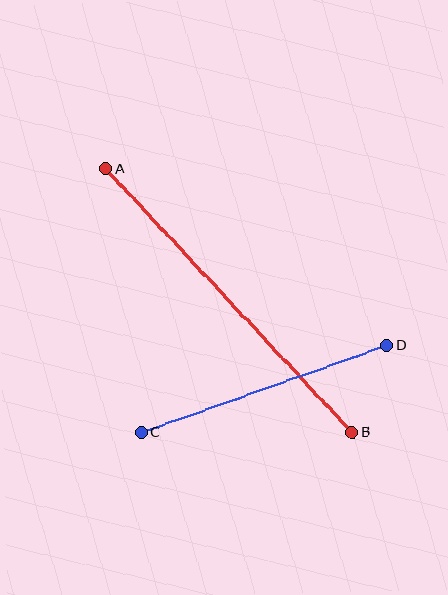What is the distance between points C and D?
The distance is approximately 260 pixels.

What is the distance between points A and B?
The distance is approximately 361 pixels.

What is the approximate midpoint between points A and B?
The midpoint is at approximately (229, 300) pixels.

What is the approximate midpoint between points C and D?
The midpoint is at approximately (264, 389) pixels.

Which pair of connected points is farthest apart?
Points A and B are farthest apart.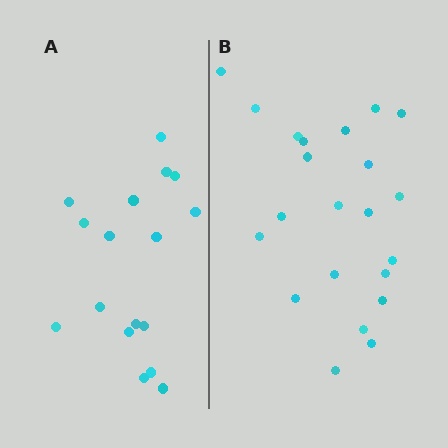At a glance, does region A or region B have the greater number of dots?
Region B (the right region) has more dots.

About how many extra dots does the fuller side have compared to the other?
Region B has about 5 more dots than region A.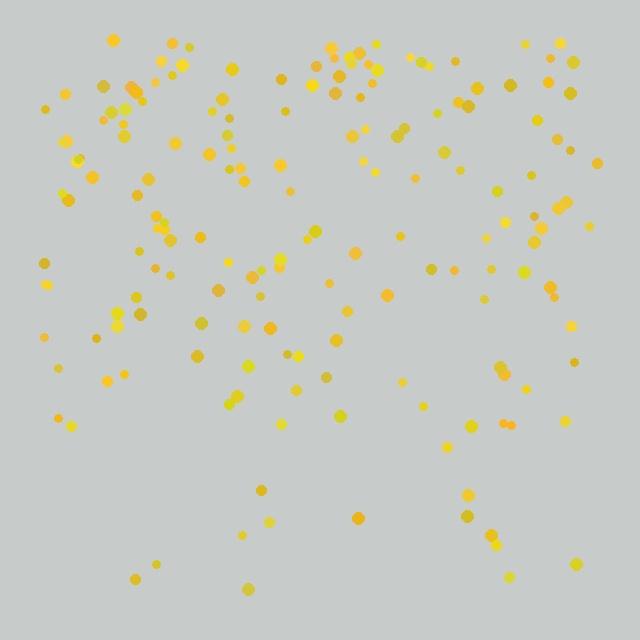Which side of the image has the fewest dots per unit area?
The bottom.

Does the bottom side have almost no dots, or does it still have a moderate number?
Still a moderate number, just noticeably fewer than the top.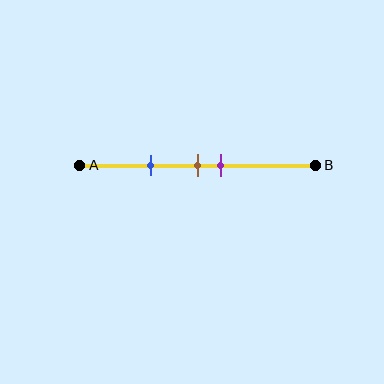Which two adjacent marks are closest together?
The brown and purple marks are the closest adjacent pair.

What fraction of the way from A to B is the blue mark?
The blue mark is approximately 30% (0.3) of the way from A to B.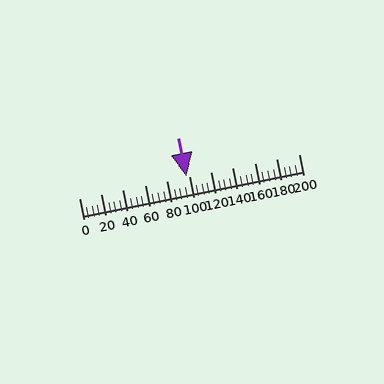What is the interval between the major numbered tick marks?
The major tick marks are spaced 20 units apart.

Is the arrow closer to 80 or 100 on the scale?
The arrow is closer to 100.